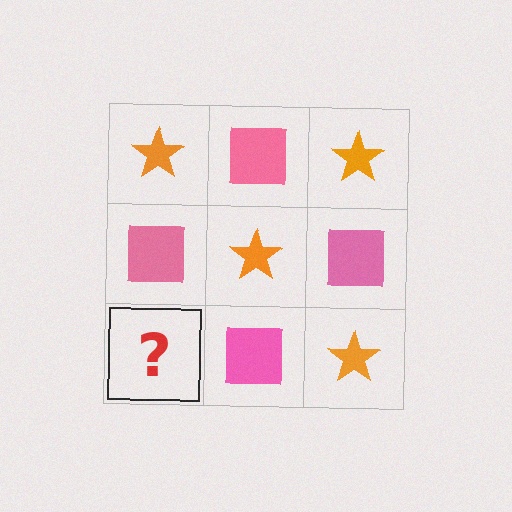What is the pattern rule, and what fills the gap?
The rule is that it alternates orange star and pink square in a checkerboard pattern. The gap should be filled with an orange star.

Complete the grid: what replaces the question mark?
The question mark should be replaced with an orange star.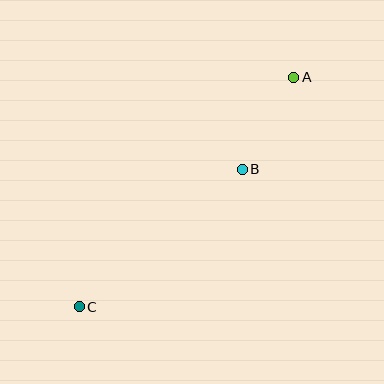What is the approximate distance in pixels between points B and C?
The distance between B and C is approximately 213 pixels.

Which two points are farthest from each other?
Points A and C are farthest from each other.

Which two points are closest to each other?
Points A and B are closest to each other.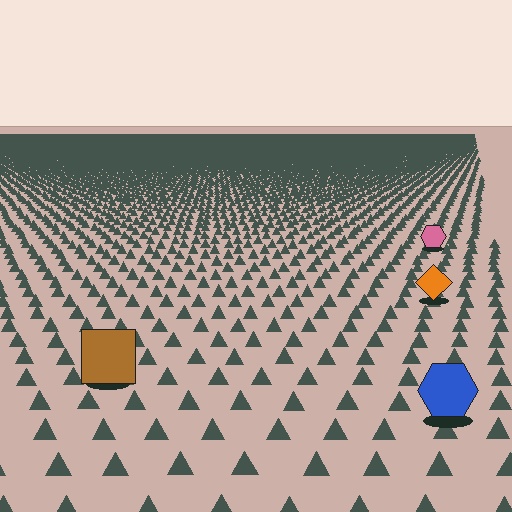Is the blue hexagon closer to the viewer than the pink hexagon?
Yes. The blue hexagon is closer — you can tell from the texture gradient: the ground texture is coarser near it.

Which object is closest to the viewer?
The blue hexagon is closest. The texture marks near it are larger and more spread out.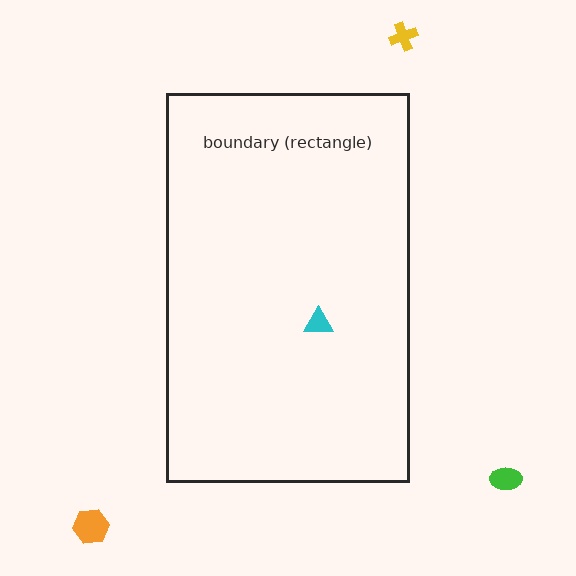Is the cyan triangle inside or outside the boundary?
Inside.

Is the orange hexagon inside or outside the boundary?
Outside.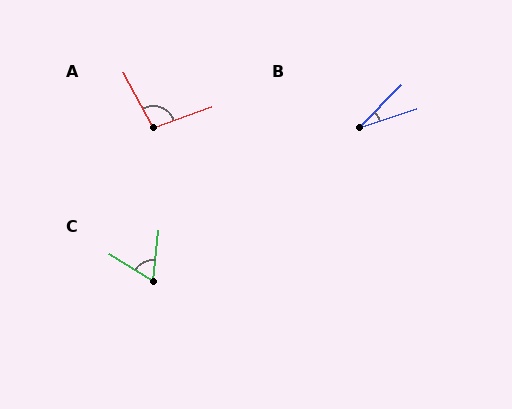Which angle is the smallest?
B, at approximately 27 degrees.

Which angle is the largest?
A, at approximately 99 degrees.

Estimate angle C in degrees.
Approximately 63 degrees.